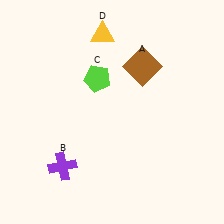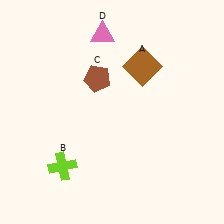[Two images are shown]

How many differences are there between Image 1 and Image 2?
There are 3 differences between the two images.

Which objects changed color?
B changed from purple to lime. C changed from lime to brown. D changed from yellow to pink.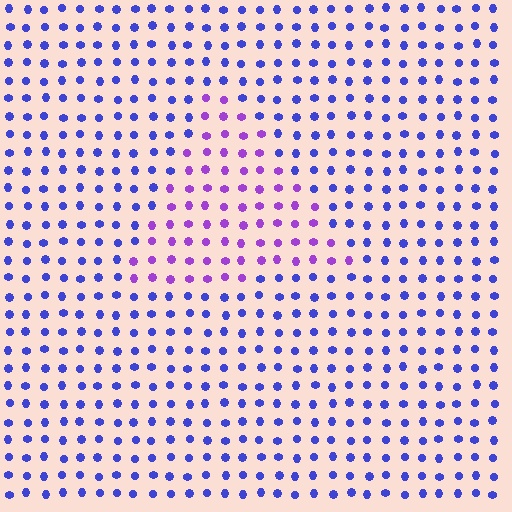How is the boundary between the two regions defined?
The boundary is defined purely by a slight shift in hue (about 41 degrees). Spacing, size, and orientation are identical on both sides.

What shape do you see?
I see a triangle.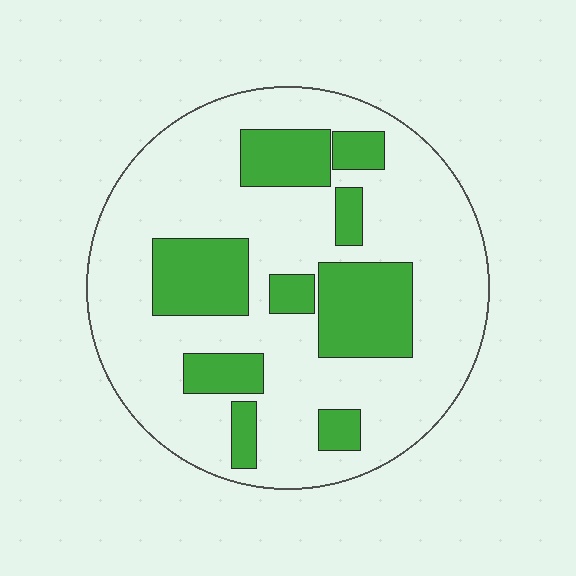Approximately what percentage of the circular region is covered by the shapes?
Approximately 25%.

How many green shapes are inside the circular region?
9.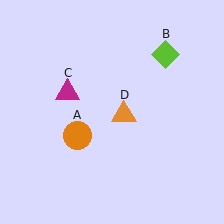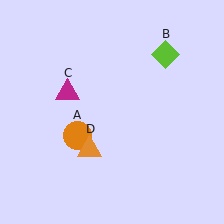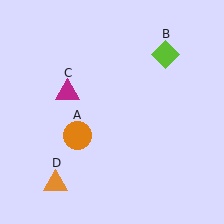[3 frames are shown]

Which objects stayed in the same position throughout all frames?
Orange circle (object A) and lime diamond (object B) and magenta triangle (object C) remained stationary.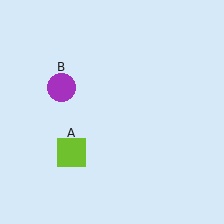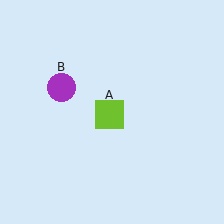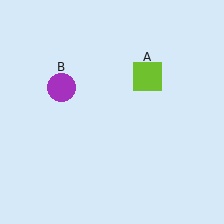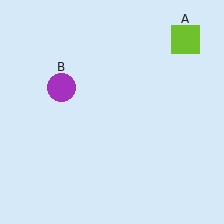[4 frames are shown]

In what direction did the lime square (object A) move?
The lime square (object A) moved up and to the right.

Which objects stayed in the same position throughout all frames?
Purple circle (object B) remained stationary.